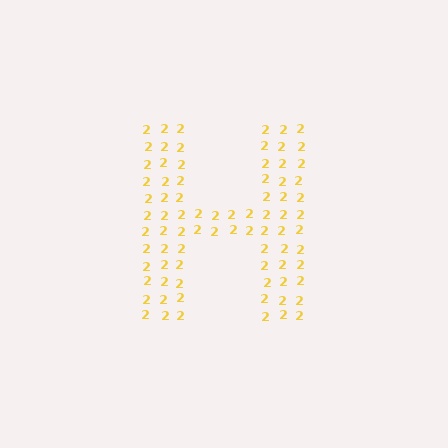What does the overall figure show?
The overall figure shows the letter H.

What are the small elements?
The small elements are digit 2's.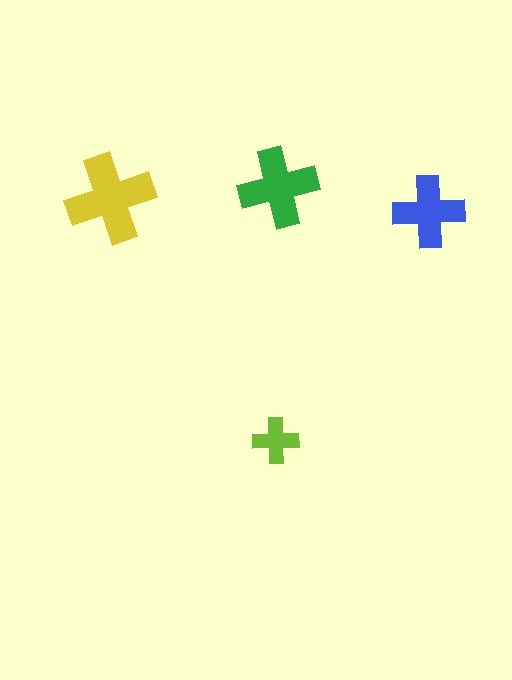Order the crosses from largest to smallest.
the yellow one, the green one, the blue one, the lime one.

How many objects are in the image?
There are 4 objects in the image.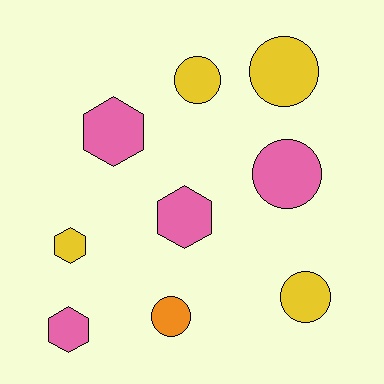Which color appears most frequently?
Yellow, with 4 objects.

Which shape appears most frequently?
Circle, with 5 objects.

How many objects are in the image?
There are 9 objects.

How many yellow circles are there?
There are 3 yellow circles.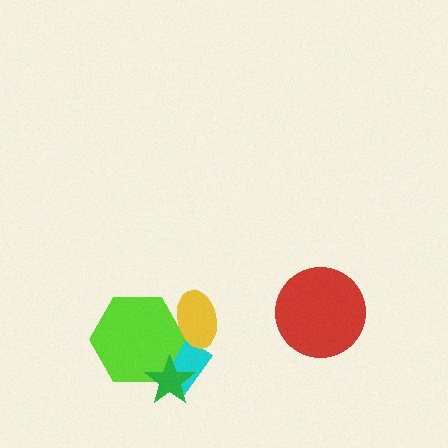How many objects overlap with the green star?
2 objects overlap with the green star.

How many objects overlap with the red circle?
0 objects overlap with the red circle.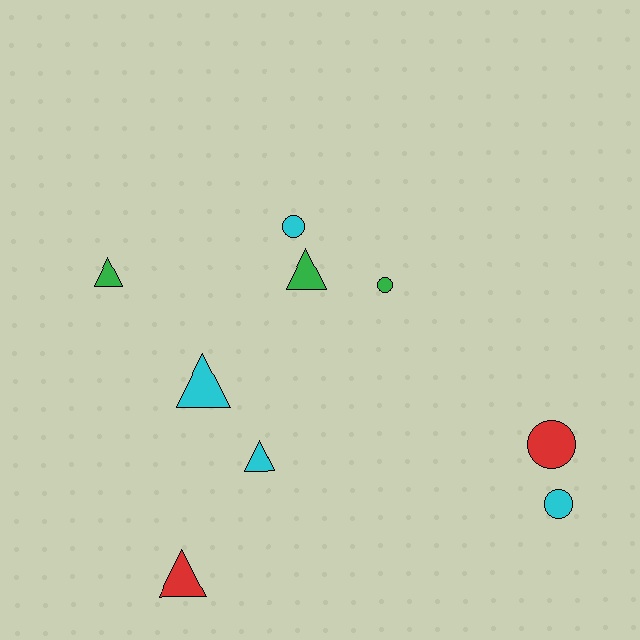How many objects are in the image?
There are 9 objects.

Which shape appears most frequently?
Triangle, with 5 objects.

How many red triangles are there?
There is 1 red triangle.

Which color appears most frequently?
Cyan, with 4 objects.